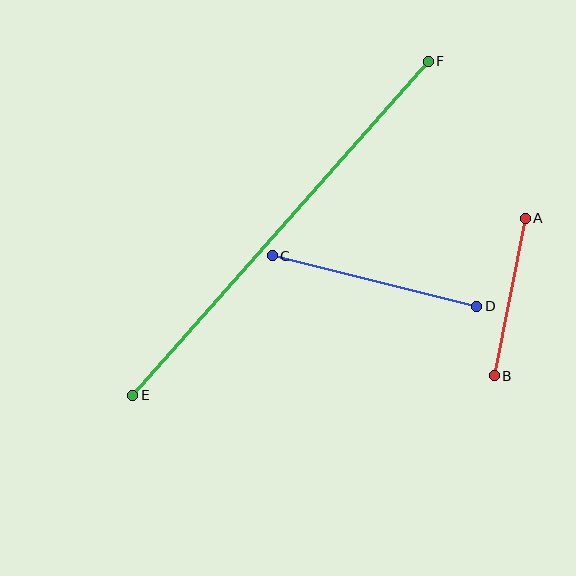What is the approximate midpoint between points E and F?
The midpoint is at approximately (280, 228) pixels.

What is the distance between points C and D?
The distance is approximately 211 pixels.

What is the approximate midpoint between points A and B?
The midpoint is at approximately (510, 297) pixels.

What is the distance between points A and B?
The distance is approximately 161 pixels.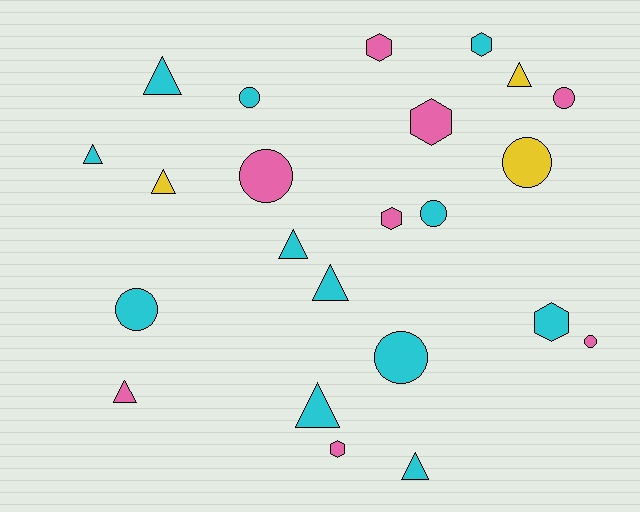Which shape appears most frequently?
Triangle, with 9 objects.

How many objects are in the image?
There are 23 objects.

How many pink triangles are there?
There is 1 pink triangle.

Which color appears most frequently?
Cyan, with 12 objects.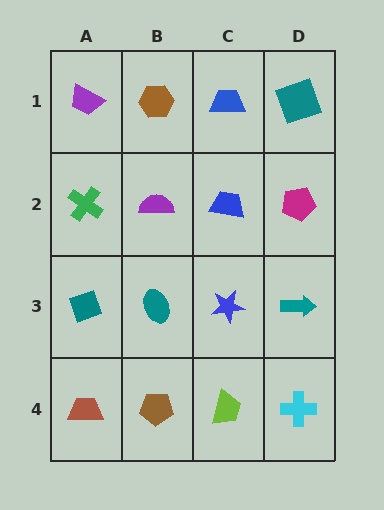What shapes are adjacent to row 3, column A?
A green cross (row 2, column A), a brown trapezoid (row 4, column A), a teal ellipse (row 3, column B).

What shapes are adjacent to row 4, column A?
A teal diamond (row 3, column A), a brown pentagon (row 4, column B).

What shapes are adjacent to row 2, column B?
A brown hexagon (row 1, column B), a teal ellipse (row 3, column B), a green cross (row 2, column A), a blue trapezoid (row 2, column C).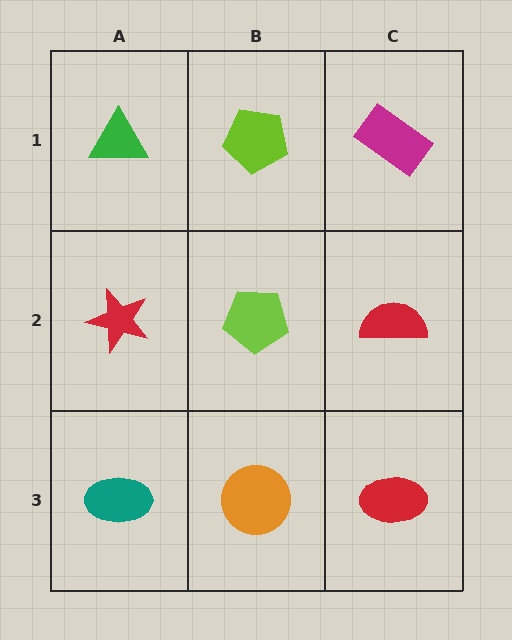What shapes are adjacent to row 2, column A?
A green triangle (row 1, column A), a teal ellipse (row 3, column A), a lime pentagon (row 2, column B).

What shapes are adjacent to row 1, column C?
A red semicircle (row 2, column C), a lime pentagon (row 1, column B).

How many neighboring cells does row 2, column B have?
4.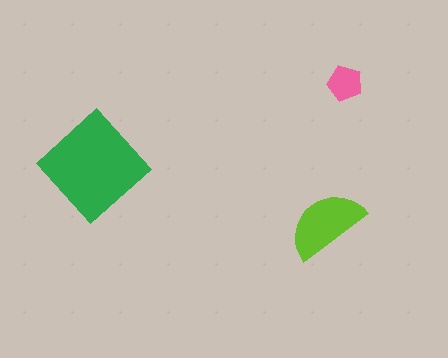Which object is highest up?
The pink pentagon is topmost.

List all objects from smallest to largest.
The pink pentagon, the lime semicircle, the green diamond.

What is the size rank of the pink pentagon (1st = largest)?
3rd.